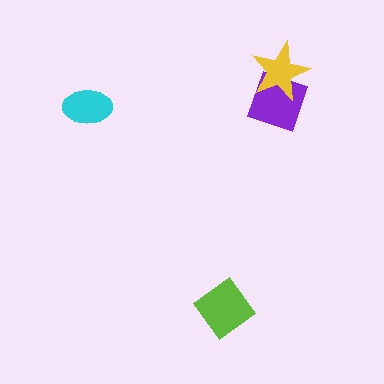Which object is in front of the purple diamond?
The yellow star is in front of the purple diamond.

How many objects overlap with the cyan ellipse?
0 objects overlap with the cyan ellipse.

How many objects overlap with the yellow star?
1 object overlaps with the yellow star.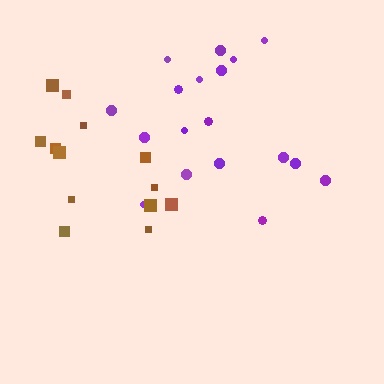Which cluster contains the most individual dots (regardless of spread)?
Purple (19).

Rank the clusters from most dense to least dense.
brown, purple.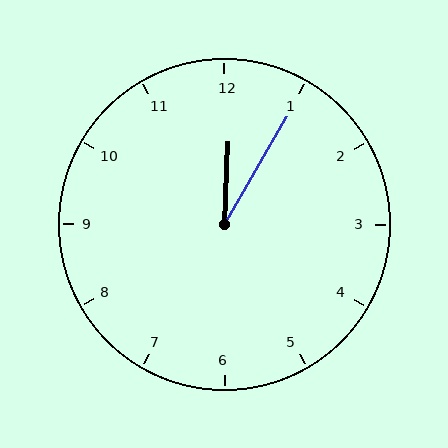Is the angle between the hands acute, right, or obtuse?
It is acute.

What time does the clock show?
12:05.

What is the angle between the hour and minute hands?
Approximately 28 degrees.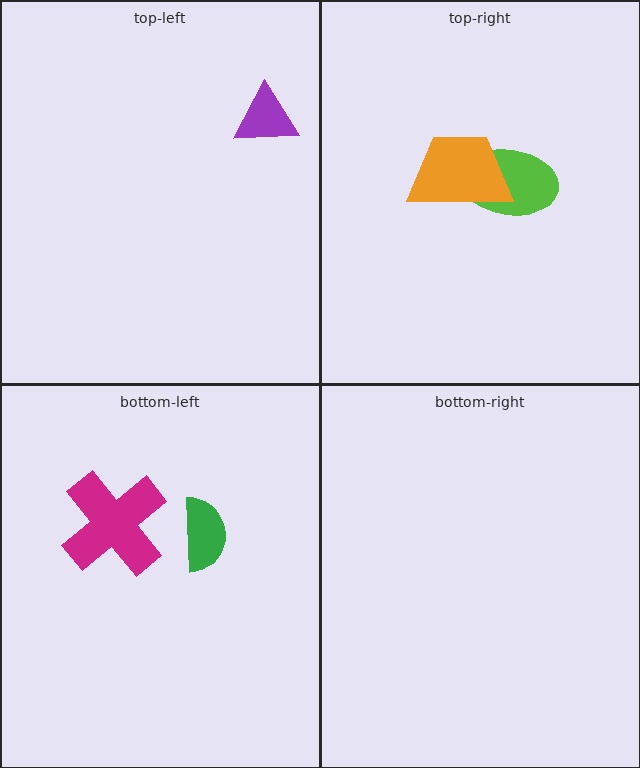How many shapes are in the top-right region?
2.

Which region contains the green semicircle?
The bottom-left region.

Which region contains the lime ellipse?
The top-right region.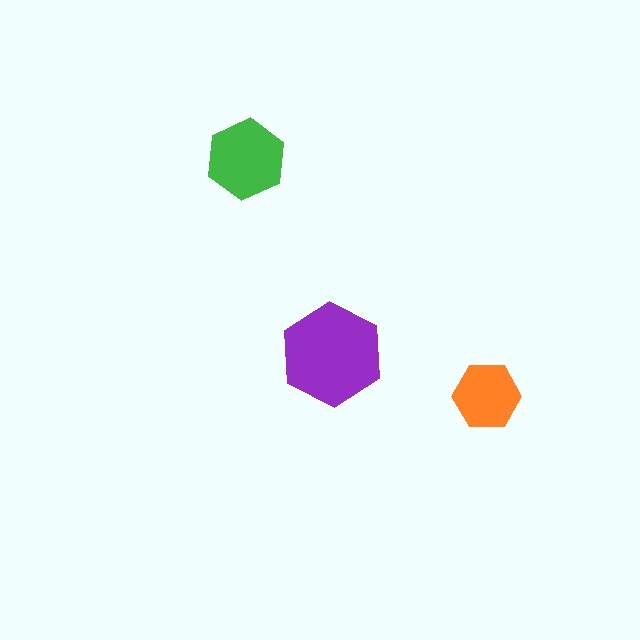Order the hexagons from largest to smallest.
the purple one, the green one, the orange one.